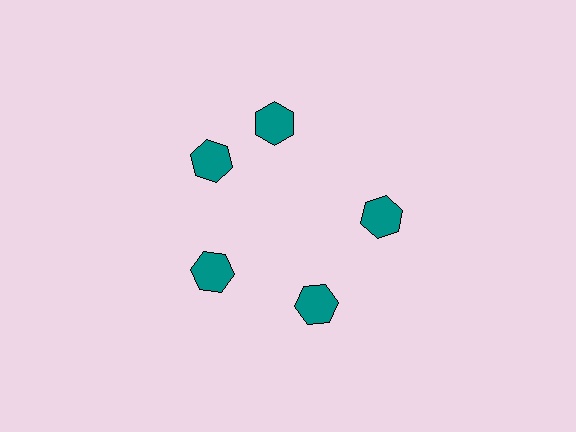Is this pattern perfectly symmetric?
No. The 5 teal hexagons are arranged in a ring, but one element near the 1 o'clock position is rotated out of alignment along the ring, breaking the 5-fold rotational symmetry.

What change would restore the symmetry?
The symmetry would be restored by rotating it back into even spacing with its neighbors so that all 5 hexagons sit at equal angles and equal distance from the center.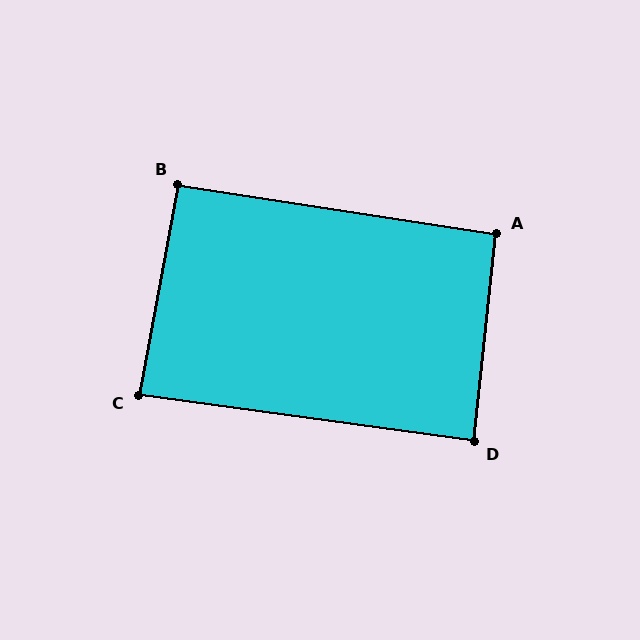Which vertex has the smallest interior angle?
C, at approximately 87 degrees.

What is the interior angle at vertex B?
Approximately 92 degrees (approximately right).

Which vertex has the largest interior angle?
A, at approximately 93 degrees.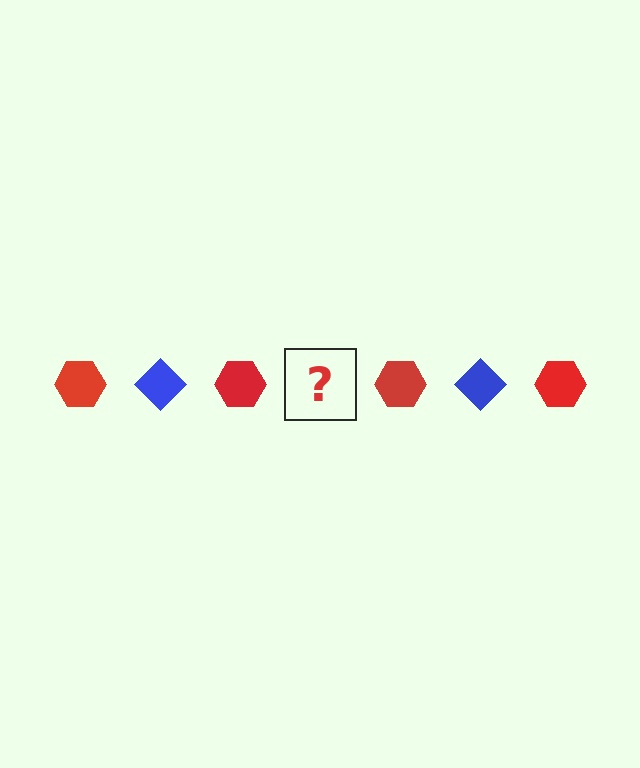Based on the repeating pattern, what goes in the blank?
The blank should be a blue diamond.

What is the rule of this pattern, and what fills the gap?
The rule is that the pattern alternates between red hexagon and blue diamond. The gap should be filled with a blue diamond.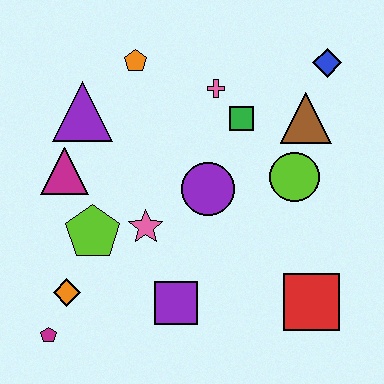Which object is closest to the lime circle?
The brown triangle is closest to the lime circle.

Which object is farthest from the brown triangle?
The magenta pentagon is farthest from the brown triangle.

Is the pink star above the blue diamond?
No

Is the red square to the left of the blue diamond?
Yes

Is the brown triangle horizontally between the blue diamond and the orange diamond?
Yes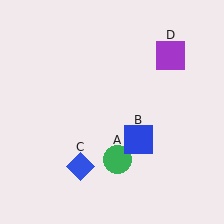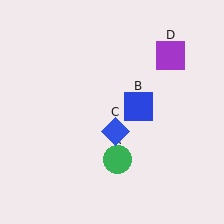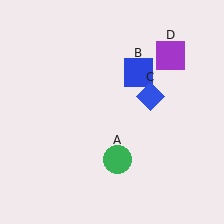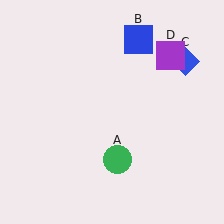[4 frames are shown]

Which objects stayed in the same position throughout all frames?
Green circle (object A) and purple square (object D) remained stationary.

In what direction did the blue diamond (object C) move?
The blue diamond (object C) moved up and to the right.